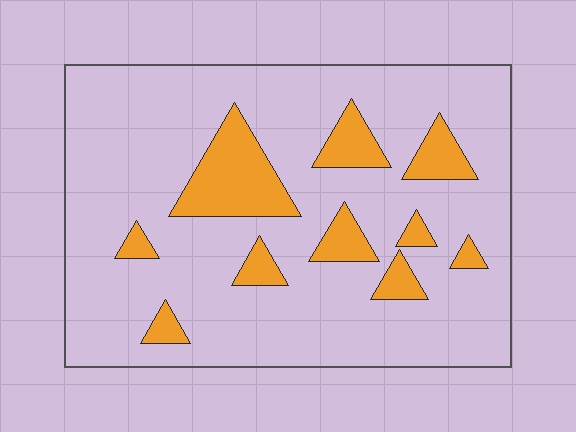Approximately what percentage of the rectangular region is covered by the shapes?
Approximately 15%.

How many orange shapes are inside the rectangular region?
10.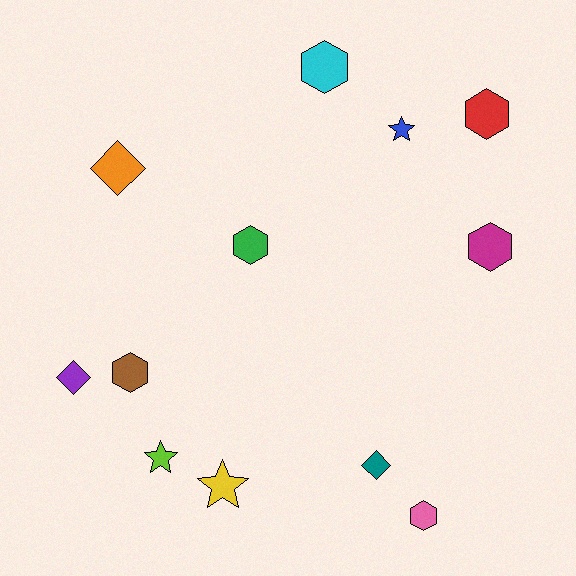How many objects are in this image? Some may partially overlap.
There are 12 objects.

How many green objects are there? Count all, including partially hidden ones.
There is 1 green object.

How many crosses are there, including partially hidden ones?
There are no crosses.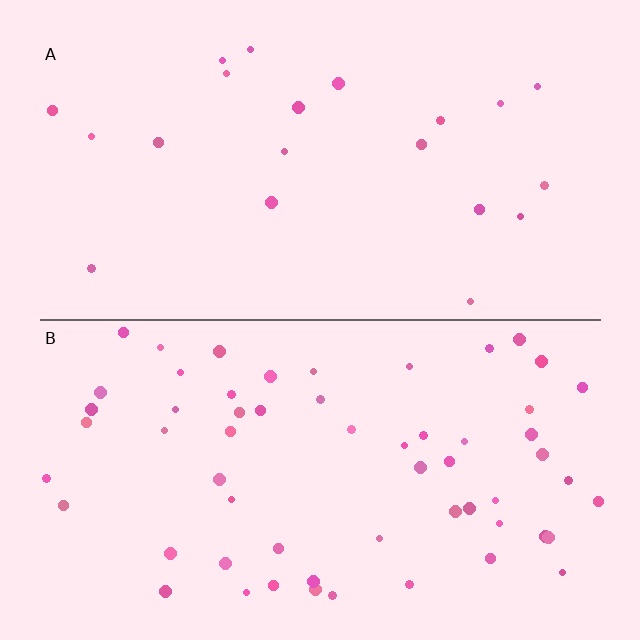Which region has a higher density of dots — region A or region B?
B (the bottom).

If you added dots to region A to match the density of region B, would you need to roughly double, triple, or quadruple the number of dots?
Approximately triple.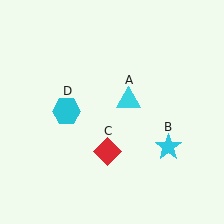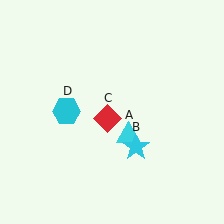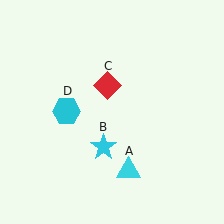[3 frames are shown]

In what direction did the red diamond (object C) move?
The red diamond (object C) moved up.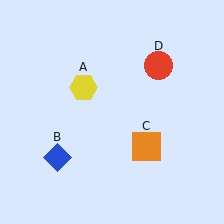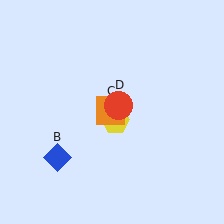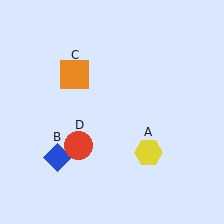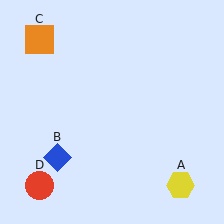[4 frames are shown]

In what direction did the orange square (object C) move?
The orange square (object C) moved up and to the left.